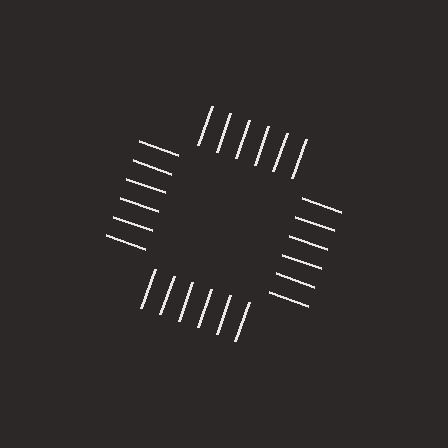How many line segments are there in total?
24 — 6 along each of the 4 edges.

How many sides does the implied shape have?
4 sides — the line-ends trace a square.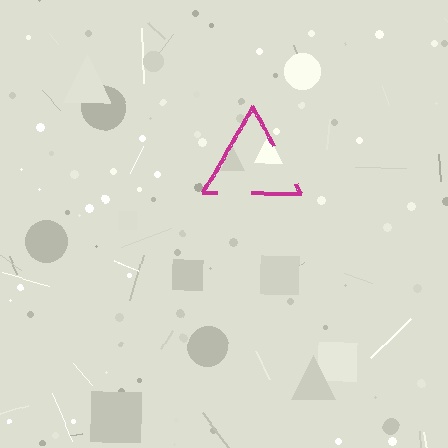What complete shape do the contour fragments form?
The contour fragments form a triangle.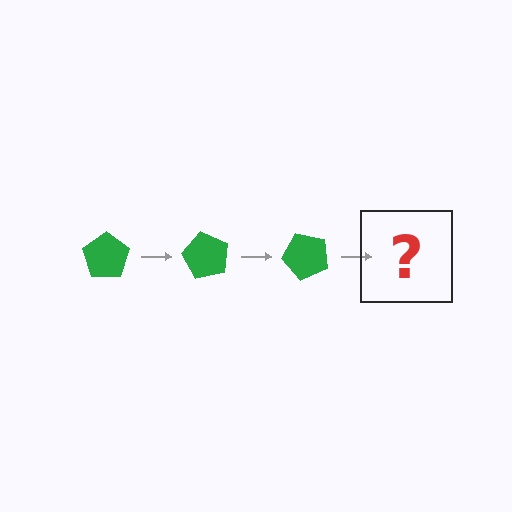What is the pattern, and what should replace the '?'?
The pattern is that the pentagon rotates 60 degrees each step. The '?' should be a green pentagon rotated 180 degrees.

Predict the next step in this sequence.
The next step is a green pentagon rotated 180 degrees.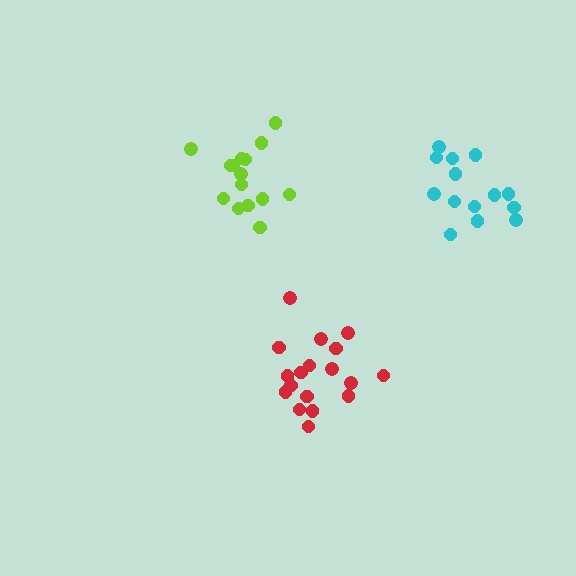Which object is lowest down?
The red cluster is bottommost.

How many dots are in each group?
Group 1: 18 dots, Group 2: 14 dots, Group 3: 15 dots (47 total).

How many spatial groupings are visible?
There are 3 spatial groupings.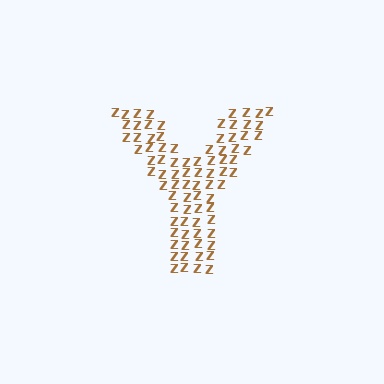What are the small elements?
The small elements are letter Z's.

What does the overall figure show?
The overall figure shows the letter Y.